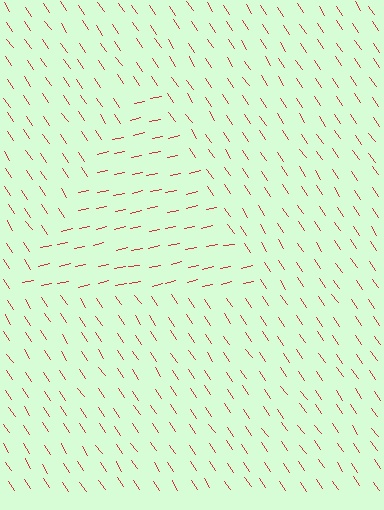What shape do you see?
I see a triangle.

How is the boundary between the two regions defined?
The boundary is defined purely by a change in line orientation (approximately 69 degrees difference). All lines are the same color and thickness.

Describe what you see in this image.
The image is filled with small red line segments. A triangle region in the image has lines oriented differently from the surrounding lines, creating a visible texture boundary.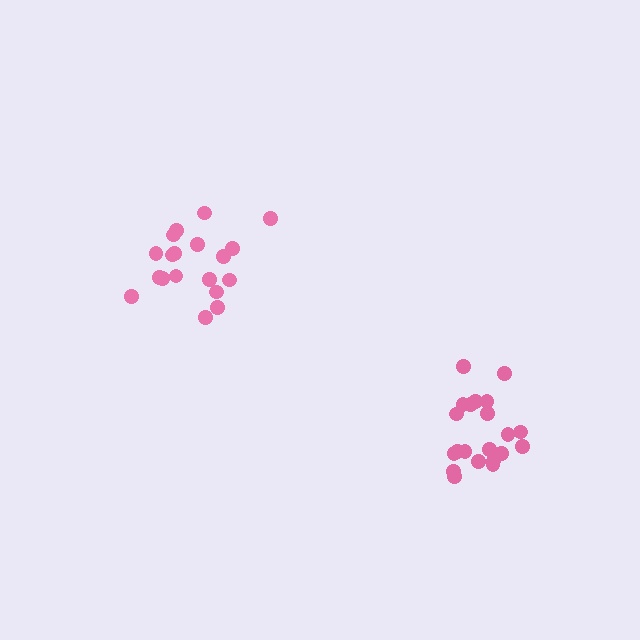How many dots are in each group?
Group 1: 19 dots, Group 2: 21 dots (40 total).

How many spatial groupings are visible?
There are 2 spatial groupings.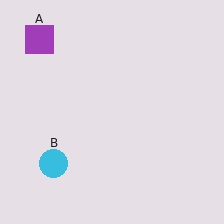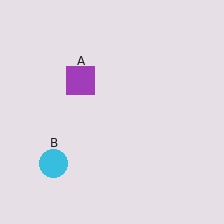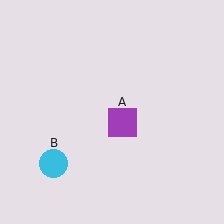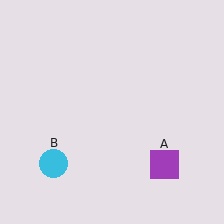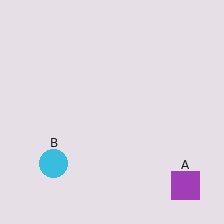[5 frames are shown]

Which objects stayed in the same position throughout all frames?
Cyan circle (object B) remained stationary.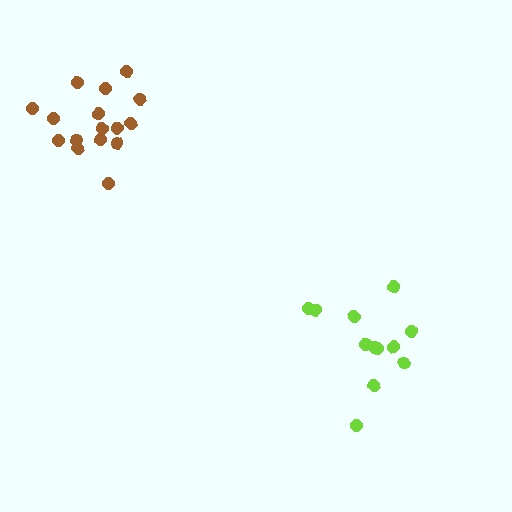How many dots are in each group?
Group 1: 16 dots, Group 2: 12 dots (28 total).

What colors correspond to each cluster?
The clusters are colored: brown, lime.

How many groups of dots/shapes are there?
There are 2 groups.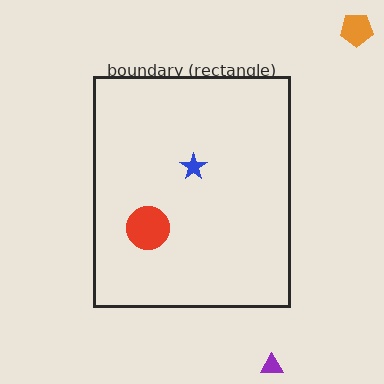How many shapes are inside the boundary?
2 inside, 2 outside.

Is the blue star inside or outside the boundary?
Inside.